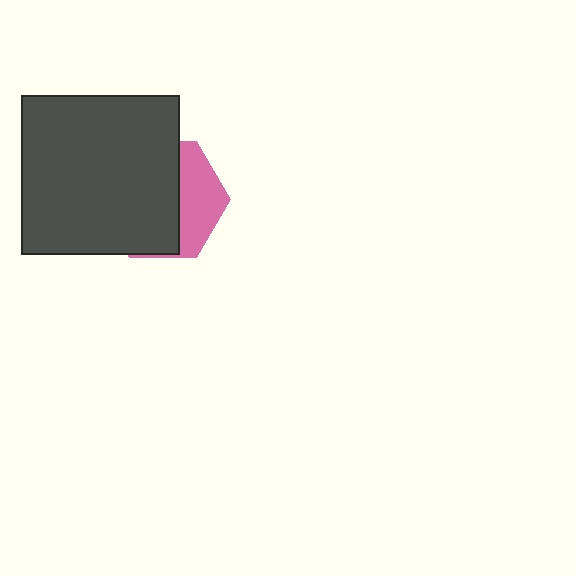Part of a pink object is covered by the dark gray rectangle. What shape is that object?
It is a hexagon.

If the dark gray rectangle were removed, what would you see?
You would see the complete pink hexagon.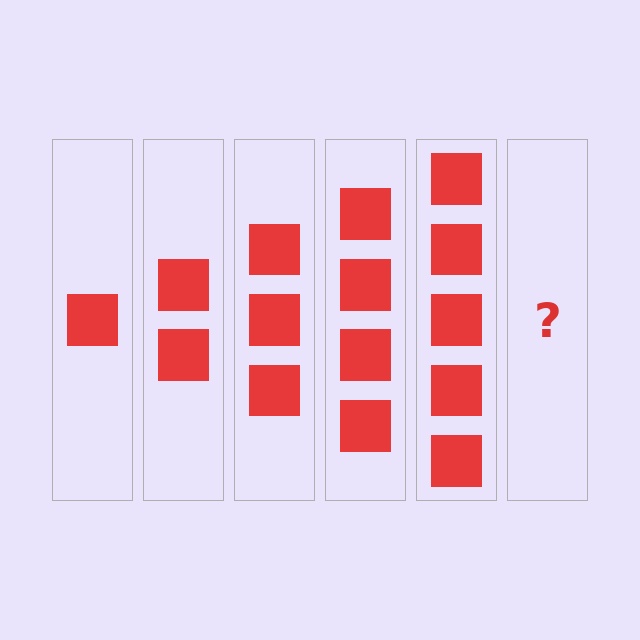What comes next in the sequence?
The next element should be 6 squares.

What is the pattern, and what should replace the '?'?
The pattern is that each step adds one more square. The '?' should be 6 squares.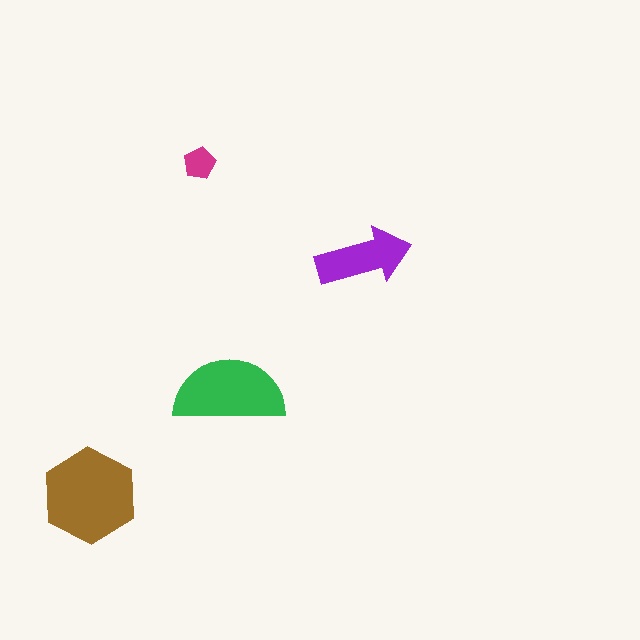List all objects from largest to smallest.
The brown hexagon, the green semicircle, the purple arrow, the magenta pentagon.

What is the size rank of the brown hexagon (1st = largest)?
1st.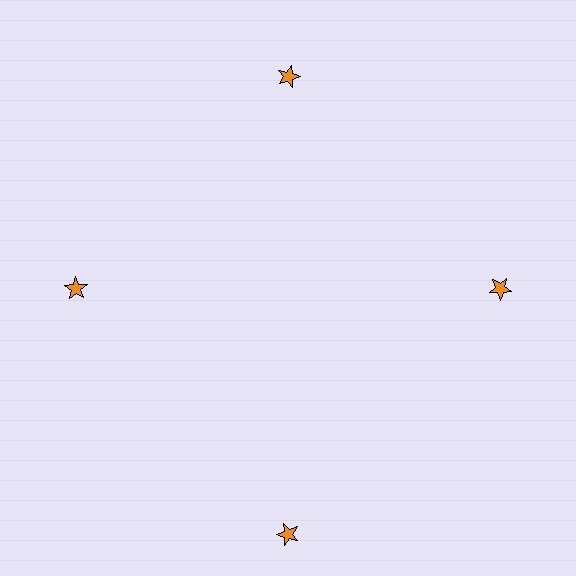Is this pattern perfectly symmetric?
No. The 4 orange stars are arranged in a ring, but one element near the 6 o'clock position is pushed outward from the center, breaking the 4-fold rotational symmetry.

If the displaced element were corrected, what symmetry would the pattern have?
It would have 4-fold rotational symmetry — the pattern would map onto itself every 90 degrees.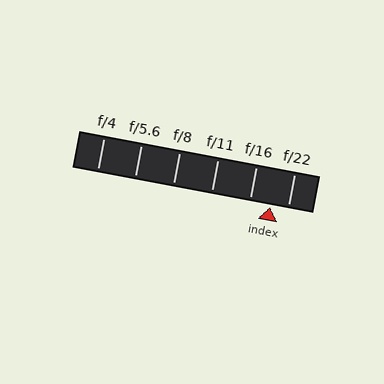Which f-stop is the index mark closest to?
The index mark is closest to f/22.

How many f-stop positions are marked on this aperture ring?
There are 6 f-stop positions marked.